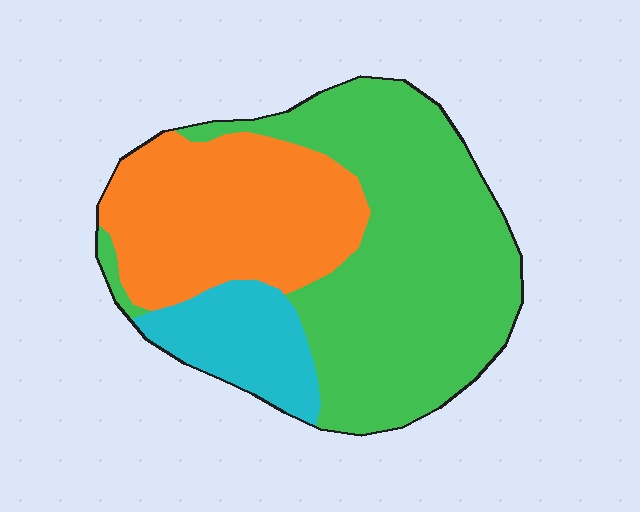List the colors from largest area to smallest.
From largest to smallest: green, orange, cyan.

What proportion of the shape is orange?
Orange covers about 35% of the shape.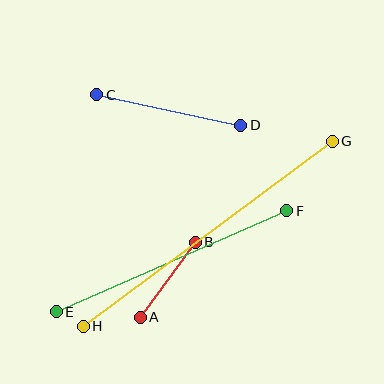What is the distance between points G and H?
The distance is approximately 310 pixels.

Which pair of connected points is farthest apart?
Points G and H are farthest apart.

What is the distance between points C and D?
The distance is approximately 147 pixels.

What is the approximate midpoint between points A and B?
The midpoint is at approximately (168, 280) pixels.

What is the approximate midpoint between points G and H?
The midpoint is at approximately (208, 234) pixels.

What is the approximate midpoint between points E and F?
The midpoint is at approximately (172, 261) pixels.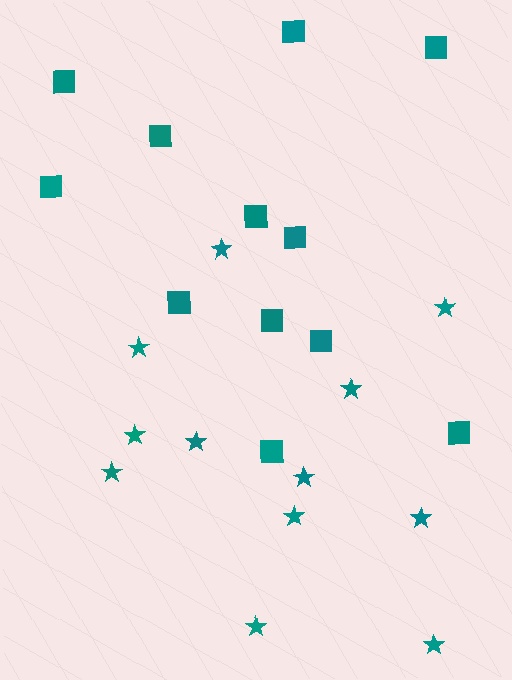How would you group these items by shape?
There are 2 groups: one group of squares (12) and one group of stars (12).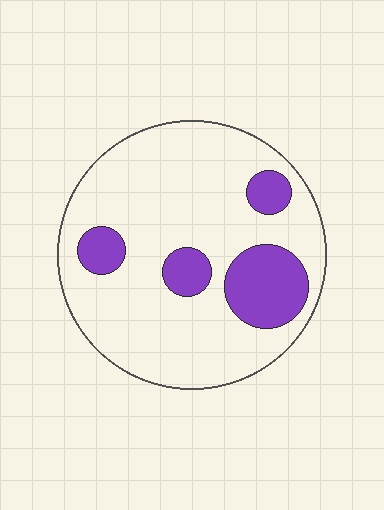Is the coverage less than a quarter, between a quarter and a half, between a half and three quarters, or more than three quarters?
Less than a quarter.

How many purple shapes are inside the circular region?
4.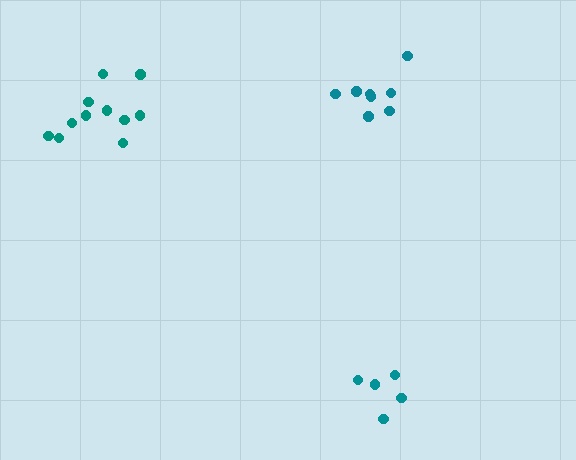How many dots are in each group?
Group 1: 5 dots, Group 2: 11 dots, Group 3: 8 dots (24 total).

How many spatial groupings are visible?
There are 3 spatial groupings.